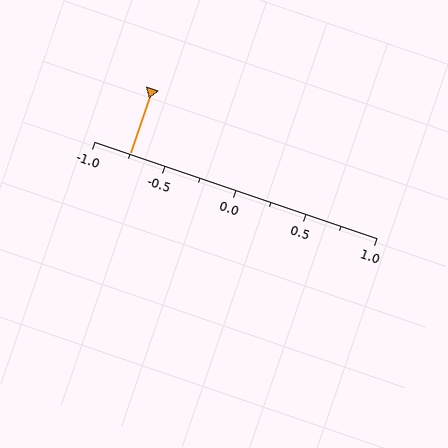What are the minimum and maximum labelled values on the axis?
The axis runs from -1.0 to 1.0.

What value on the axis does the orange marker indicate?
The marker indicates approximately -0.75.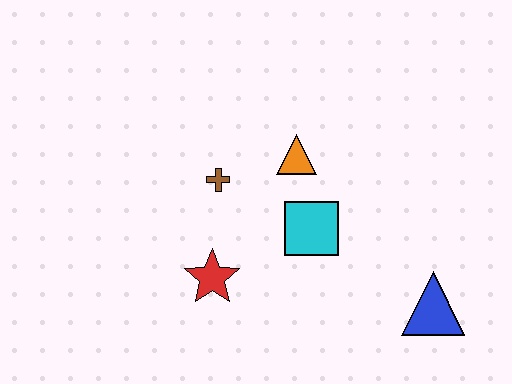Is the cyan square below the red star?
No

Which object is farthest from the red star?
The blue triangle is farthest from the red star.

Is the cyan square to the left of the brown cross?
No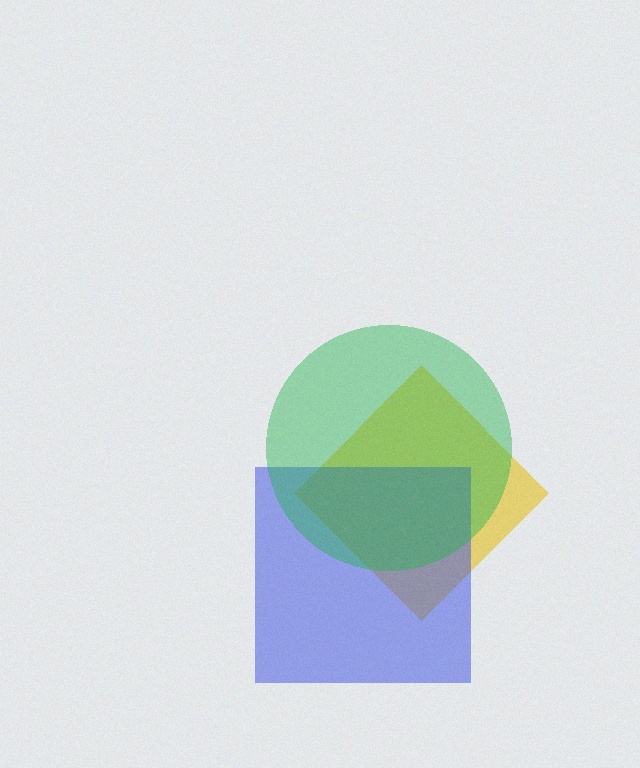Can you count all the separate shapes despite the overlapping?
Yes, there are 3 separate shapes.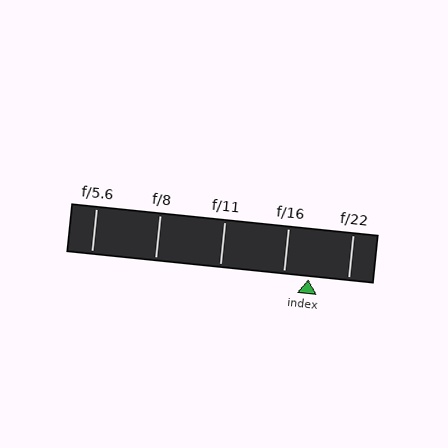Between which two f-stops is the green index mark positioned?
The index mark is between f/16 and f/22.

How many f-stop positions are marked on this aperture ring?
There are 5 f-stop positions marked.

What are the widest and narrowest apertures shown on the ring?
The widest aperture shown is f/5.6 and the narrowest is f/22.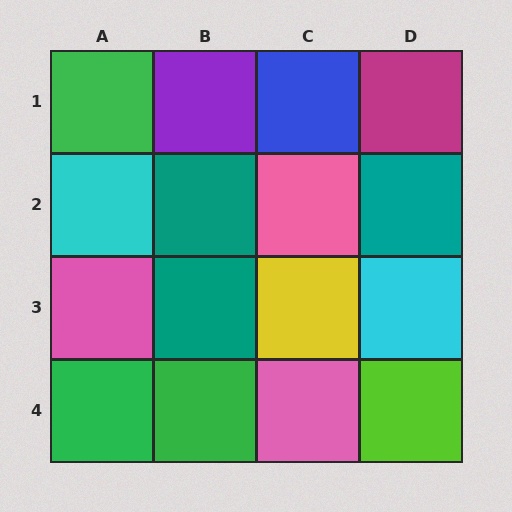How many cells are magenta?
1 cell is magenta.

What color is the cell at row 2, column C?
Pink.